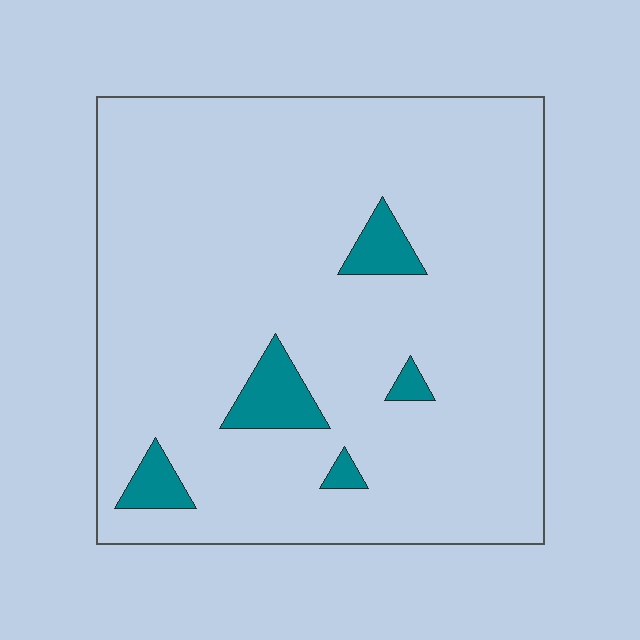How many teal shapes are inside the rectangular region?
5.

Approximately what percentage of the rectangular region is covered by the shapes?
Approximately 5%.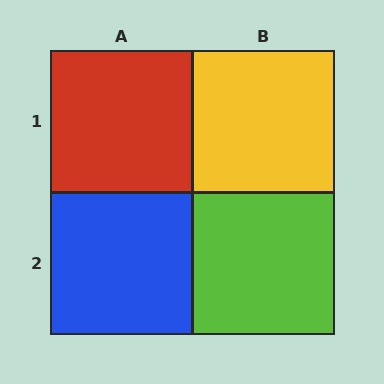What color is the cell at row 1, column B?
Yellow.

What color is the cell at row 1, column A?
Red.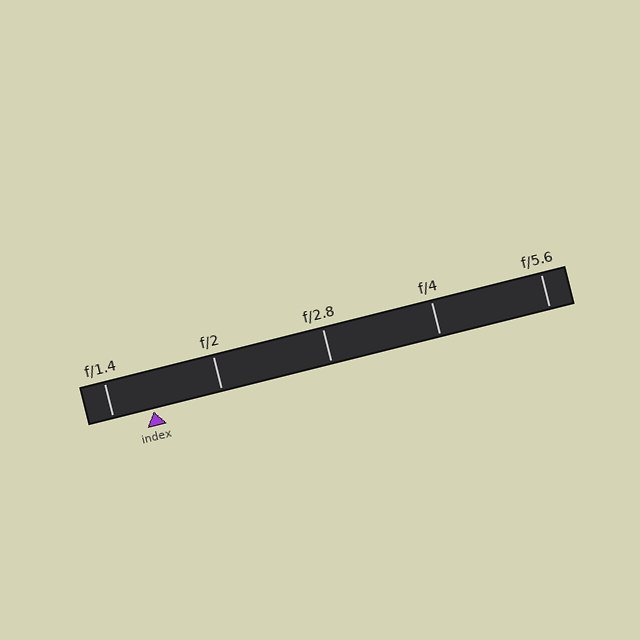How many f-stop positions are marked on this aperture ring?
There are 5 f-stop positions marked.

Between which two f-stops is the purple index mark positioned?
The index mark is between f/1.4 and f/2.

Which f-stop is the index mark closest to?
The index mark is closest to f/1.4.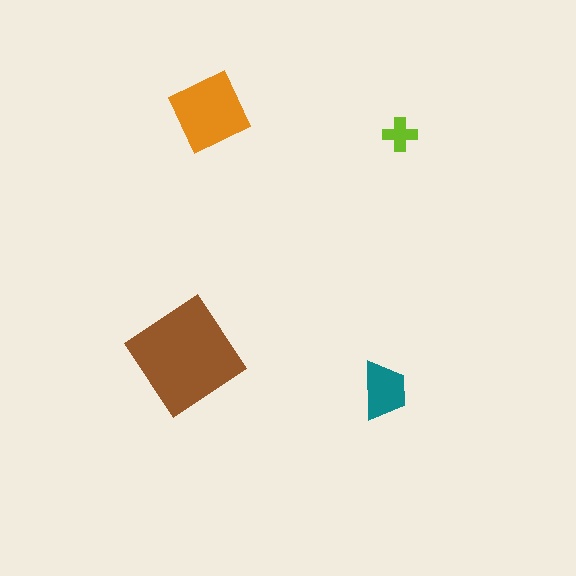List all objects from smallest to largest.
The lime cross, the teal trapezoid, the orange square, the brown diamond.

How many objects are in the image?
There are 4 objects in the image.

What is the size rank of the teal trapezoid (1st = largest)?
3rd.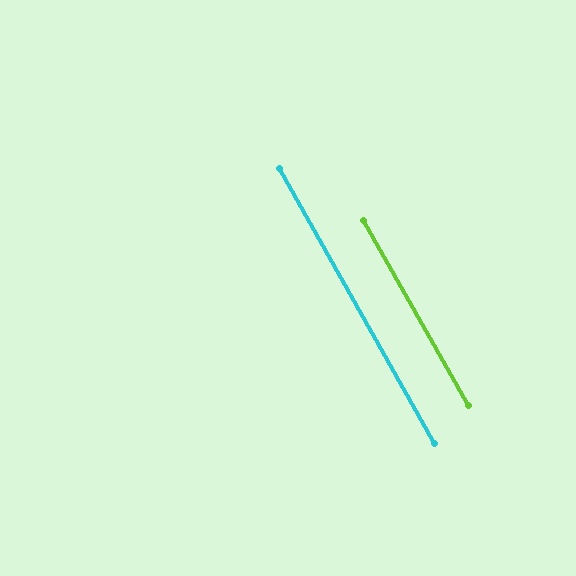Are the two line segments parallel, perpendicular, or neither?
Parallel — their directions differ by only 0.4°.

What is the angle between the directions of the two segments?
Approximately 0 degrees.